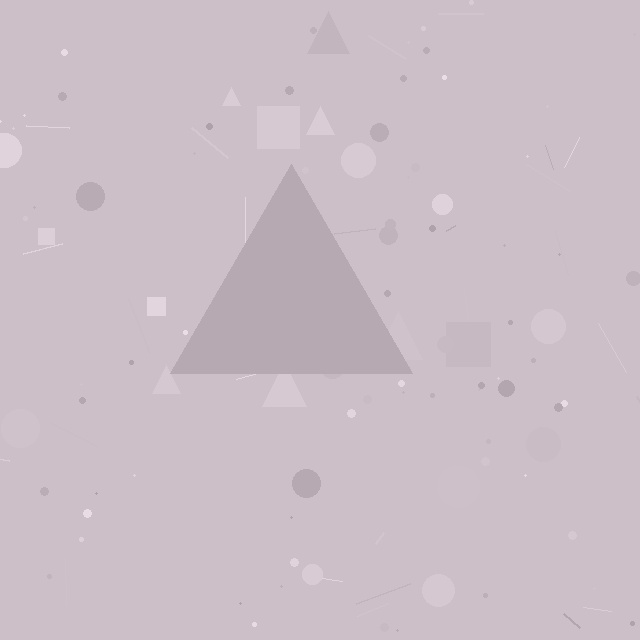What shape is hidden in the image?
A triangle is hidden in the image.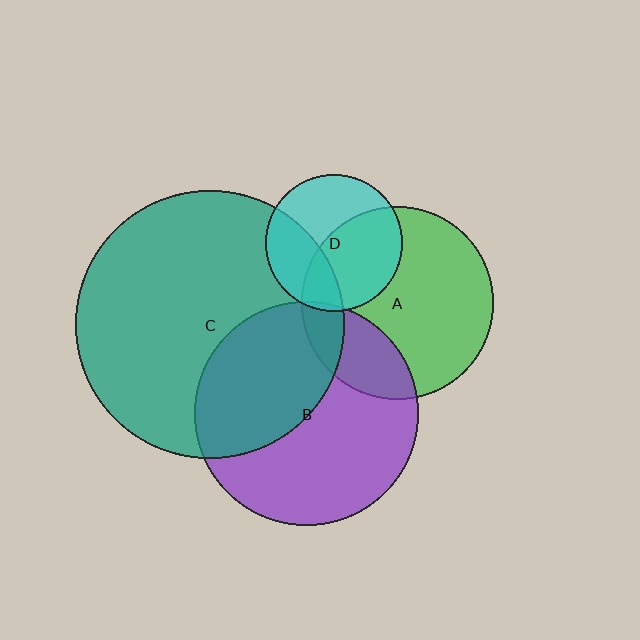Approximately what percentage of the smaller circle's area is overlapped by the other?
Approximately 5%.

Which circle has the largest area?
Circle C (teal).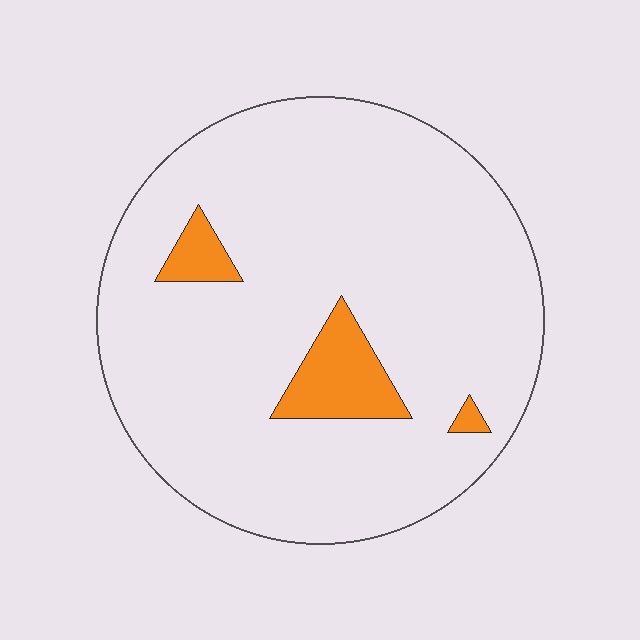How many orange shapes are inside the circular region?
3.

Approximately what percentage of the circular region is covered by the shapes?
Approximately 10%.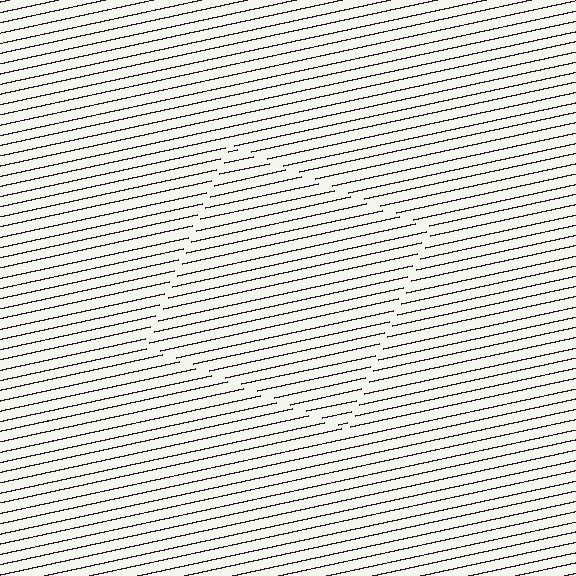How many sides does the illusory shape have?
4 sides — the line-ends trace a square.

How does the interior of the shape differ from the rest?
The interior of the shape contains the same grating, shifted by half a period — the contour is defined by the phase discontinuity where line-ends from the inner and outer gratings abut.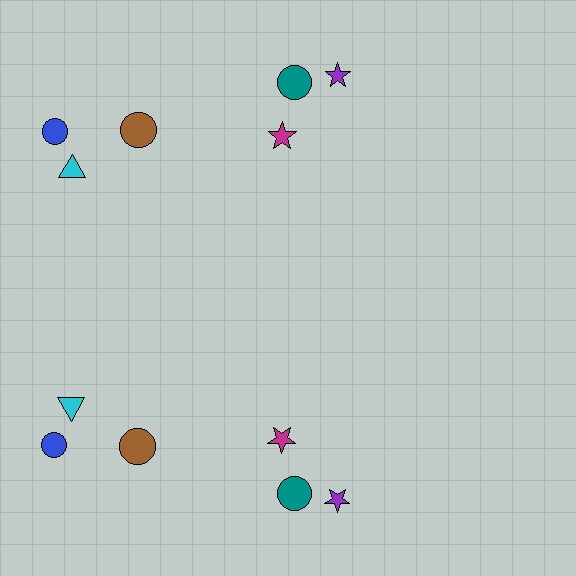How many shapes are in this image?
There are 12 shapes in this image.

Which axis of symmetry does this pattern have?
The pattern has a horizontal axis of symmetry running through the center of the image.